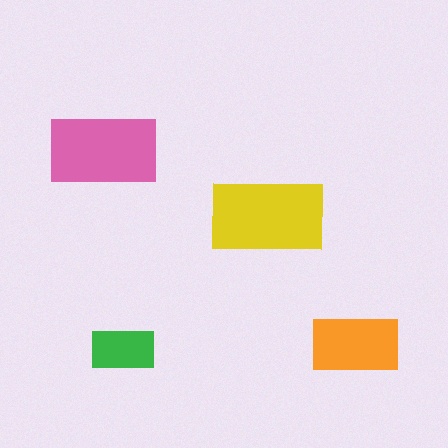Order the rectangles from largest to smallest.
the yellow one, the pink one, the orange one, the green one.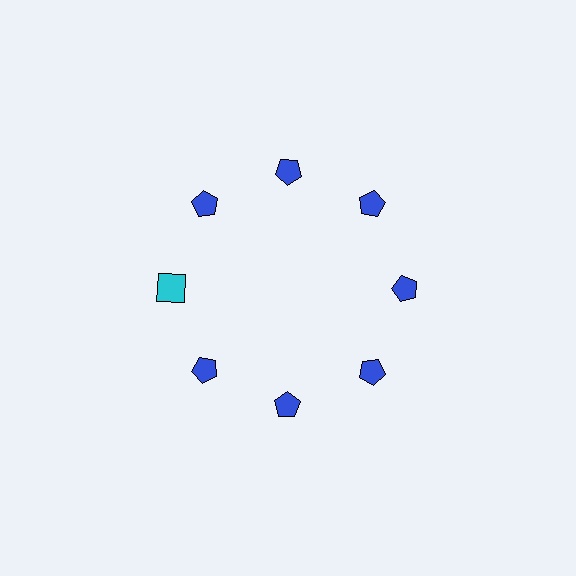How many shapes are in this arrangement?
There are 8 shapes arranged in a ring pattern.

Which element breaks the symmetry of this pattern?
The cyan square at roughly the 9 o'clock position breaks the symmetry. All other shapes are blue pentagons.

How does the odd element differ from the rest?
It differs in both color (cyan instead of blue) and shape (square instead of pentagon).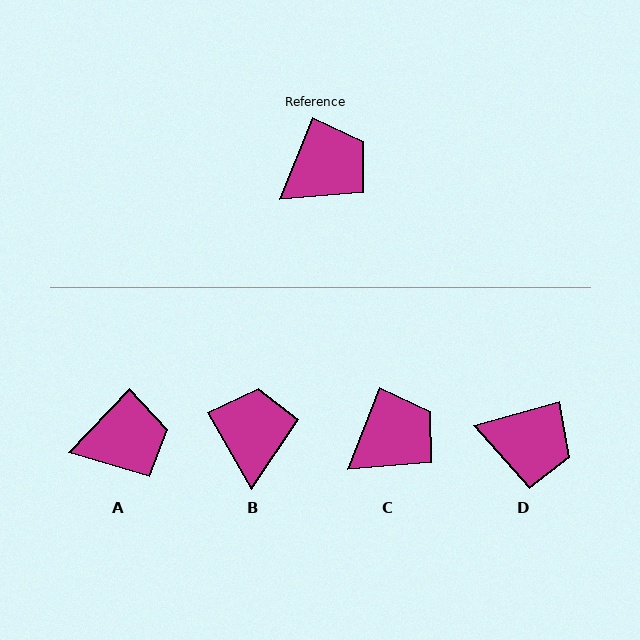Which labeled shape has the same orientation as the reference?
C.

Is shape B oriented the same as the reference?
No, it is off by about 52 degrees.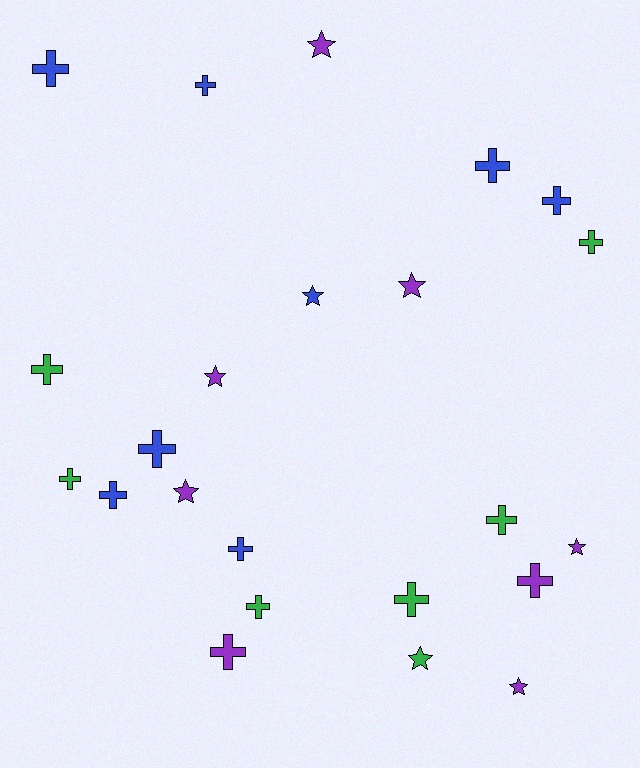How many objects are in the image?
There are 23 objects.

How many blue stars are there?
There is 1 blue star.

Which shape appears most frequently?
Cross, with 15 objects.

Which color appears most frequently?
Purple, with 8 objects.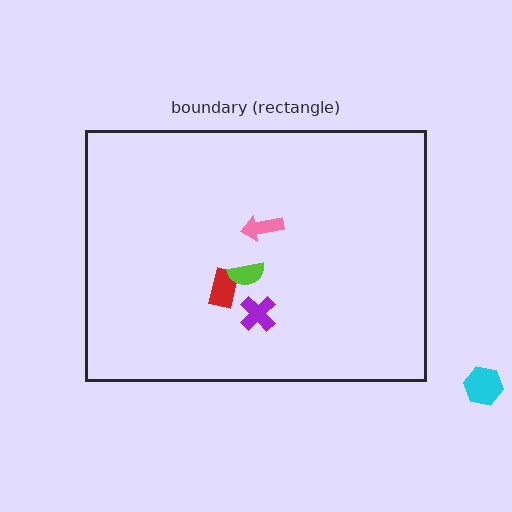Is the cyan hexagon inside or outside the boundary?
Outside.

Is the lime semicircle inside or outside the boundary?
Inside.